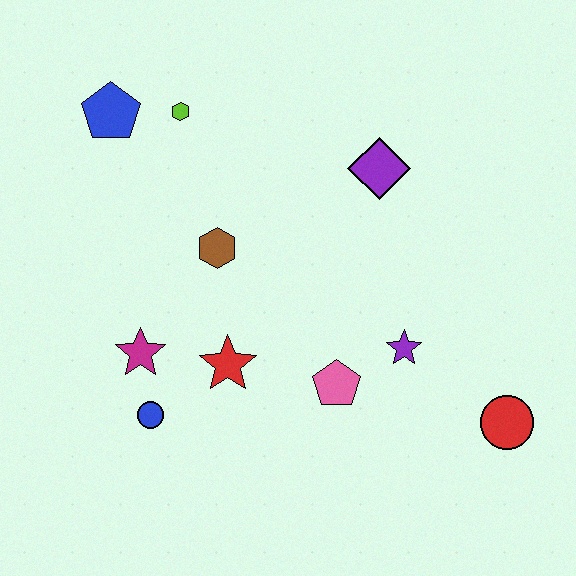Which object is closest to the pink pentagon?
The purple star is closest to the pink pentagon.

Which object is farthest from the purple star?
The blue pentagon is farthest from the purple star.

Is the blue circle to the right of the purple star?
No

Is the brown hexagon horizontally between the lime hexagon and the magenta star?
No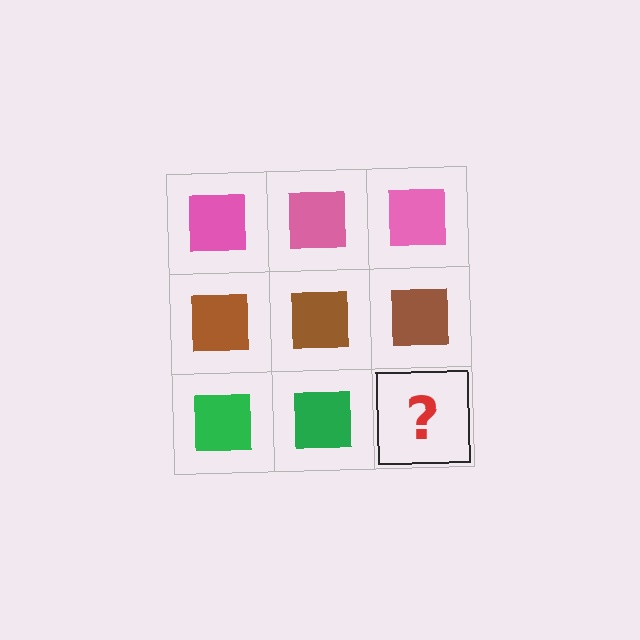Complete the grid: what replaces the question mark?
The question mark should be replaced with a green square.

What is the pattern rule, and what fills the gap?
The rule is that each row has a consistent color. The gap should be filled with a green square.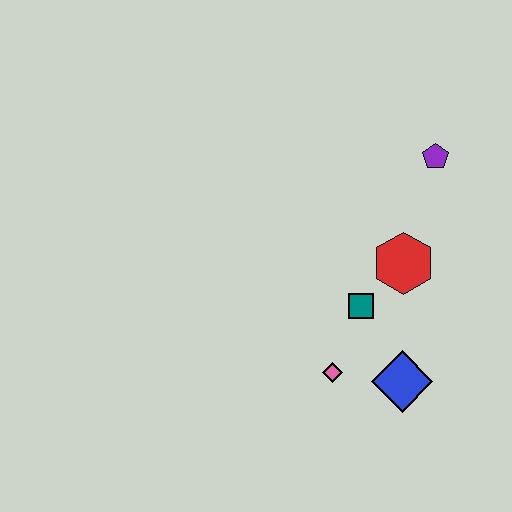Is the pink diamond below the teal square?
Yes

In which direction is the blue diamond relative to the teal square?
The blue diamond is below the teal square.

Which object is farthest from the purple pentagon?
The pink diamond is farthest from the purple pentagon.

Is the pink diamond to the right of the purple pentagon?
No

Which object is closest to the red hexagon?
The teal square is closest to the red hexagon.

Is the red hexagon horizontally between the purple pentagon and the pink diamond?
Yes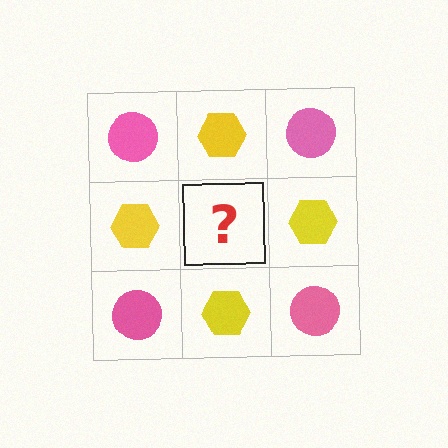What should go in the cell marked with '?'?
The missing cell should contain a pink circle.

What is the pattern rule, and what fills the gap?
The rule is that it alternates pink circle and yellow hexagon in a checkerboard pattern. The gap should be filled with a pink circle.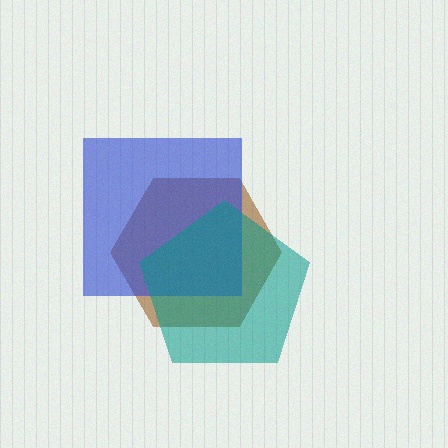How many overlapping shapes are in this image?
There are 3 overlapping shapes in the image.